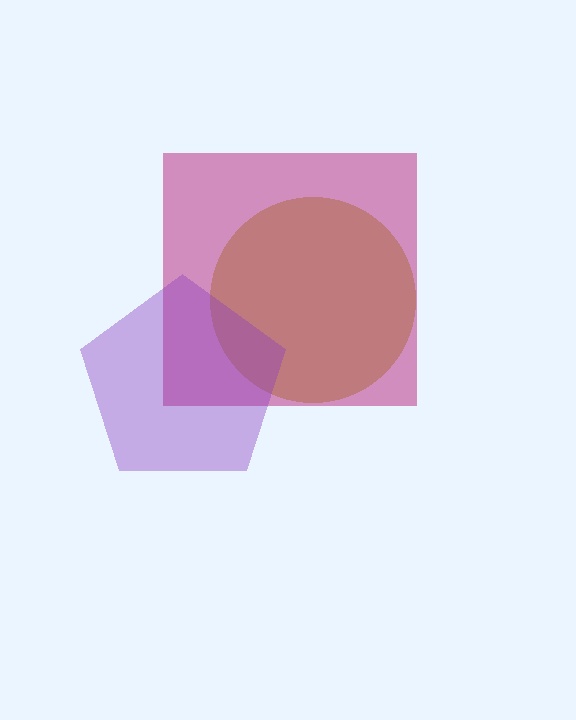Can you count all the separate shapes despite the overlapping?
Yes, there are 3 separate shapes.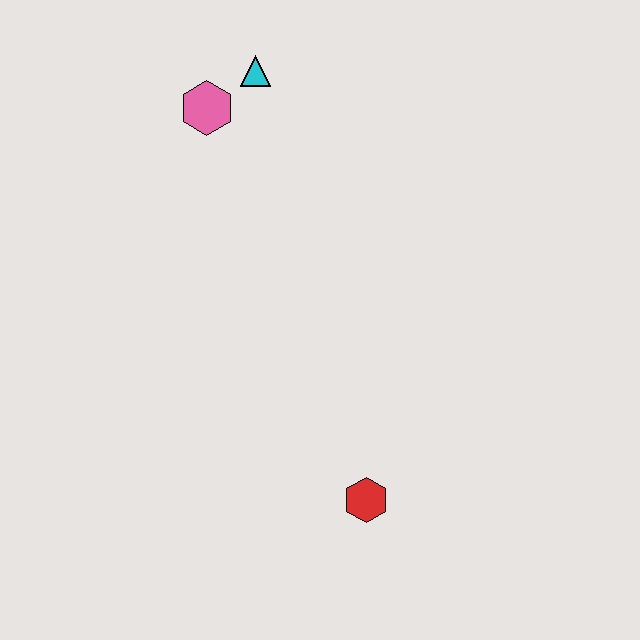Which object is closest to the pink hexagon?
The cyan triangle is closest to the pink hexagon.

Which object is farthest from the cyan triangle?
The red hexagon is farthest from the cyan triangle.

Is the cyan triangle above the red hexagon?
Yes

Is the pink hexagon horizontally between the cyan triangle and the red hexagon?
No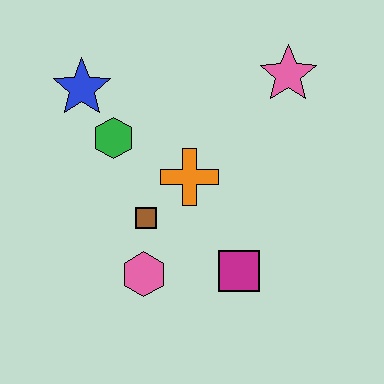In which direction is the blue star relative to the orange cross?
The blue star is to the left of the orange cross.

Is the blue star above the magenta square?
Yes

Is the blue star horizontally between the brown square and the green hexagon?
No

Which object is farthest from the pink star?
The pink hexagon is farthest from the pink star.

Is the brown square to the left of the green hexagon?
No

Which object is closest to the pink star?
The orange cross is closest to the pink star.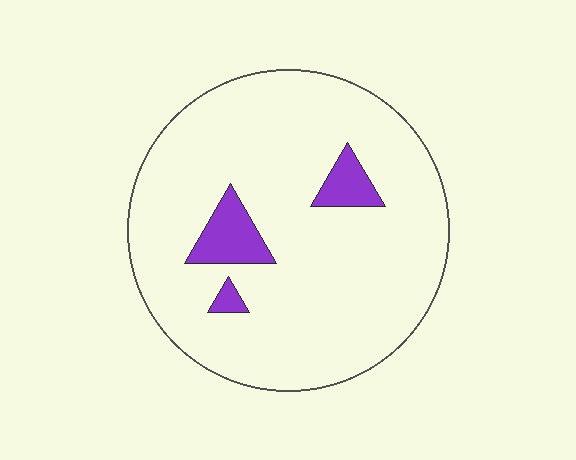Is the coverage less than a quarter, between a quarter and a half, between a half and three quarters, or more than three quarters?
Less than a quarter.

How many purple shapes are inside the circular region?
3.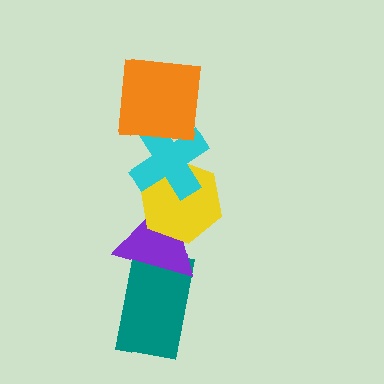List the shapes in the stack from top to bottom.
From top to bottom: the orange square, the cyan cross, the yellow hexagon, the purple triangle, the teal rectangle.